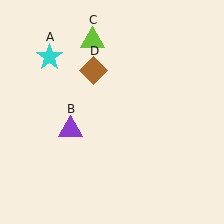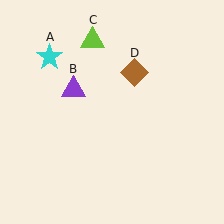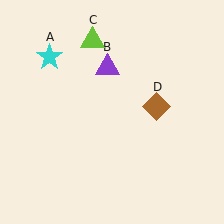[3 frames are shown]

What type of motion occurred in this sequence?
The purple triangle (object B), brown diamond (object D) rotated clockwise around the center of the scene.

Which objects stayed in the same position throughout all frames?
Cyan star (object A) and lime triangle (object C) remained stationary.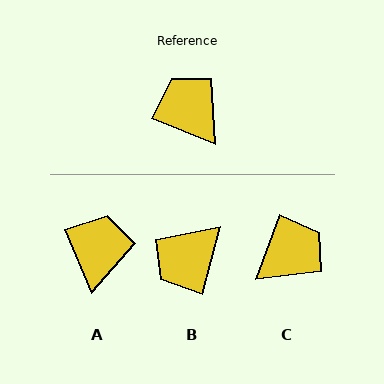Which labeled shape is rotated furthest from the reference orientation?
B, about 97 degrees away.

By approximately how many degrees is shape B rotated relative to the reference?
Approximately 97 degrees counter-clockwise.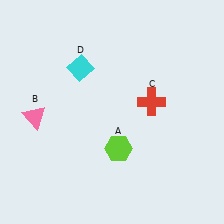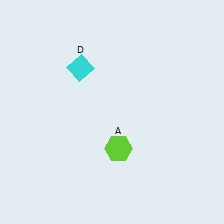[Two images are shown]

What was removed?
The red cross (C), the pink triangle (B) were removed in Image 2.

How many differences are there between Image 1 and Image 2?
There are 2 differences between the two images.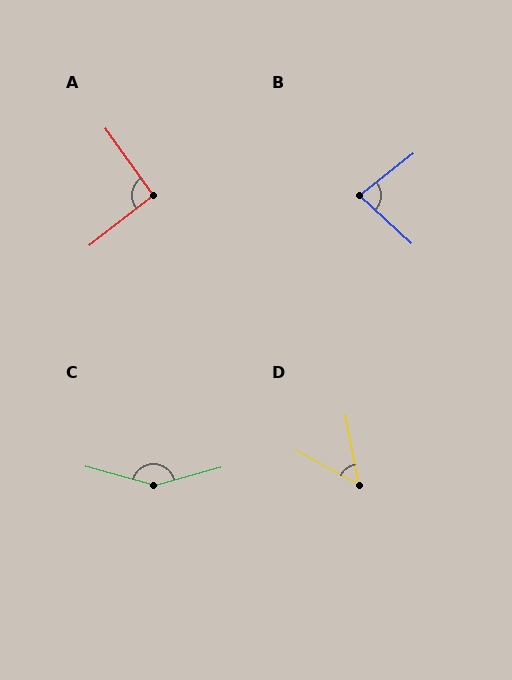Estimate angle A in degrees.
Approximately 93 degrees.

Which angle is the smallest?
D, at approximately 51 degrees.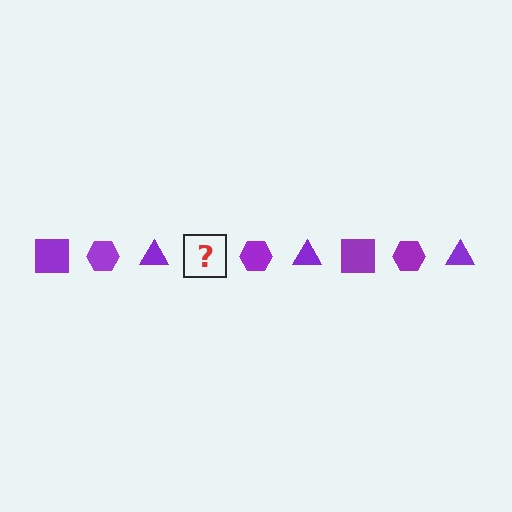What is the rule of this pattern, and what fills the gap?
The rule is that the pattern cycles through square, hexagon, triangle shapes in purple. The gap should be filled with a purple square.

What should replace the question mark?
The question mark should be replaced with a purple square.